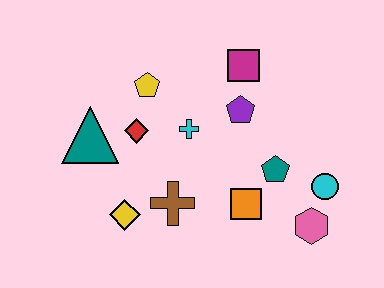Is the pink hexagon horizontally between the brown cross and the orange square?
No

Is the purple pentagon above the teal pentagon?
Yes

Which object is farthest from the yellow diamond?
The cyan circle is farthest from the yellow diamond.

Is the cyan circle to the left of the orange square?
No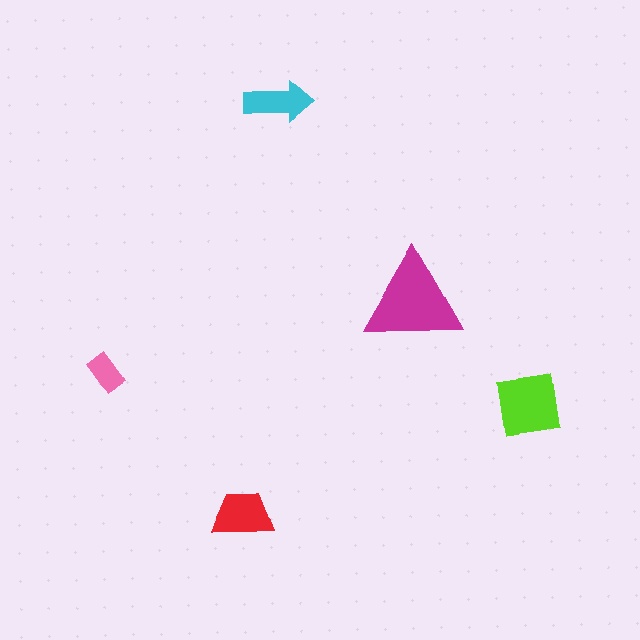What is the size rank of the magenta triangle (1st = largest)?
1st.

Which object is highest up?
The cyan arrow is topmost.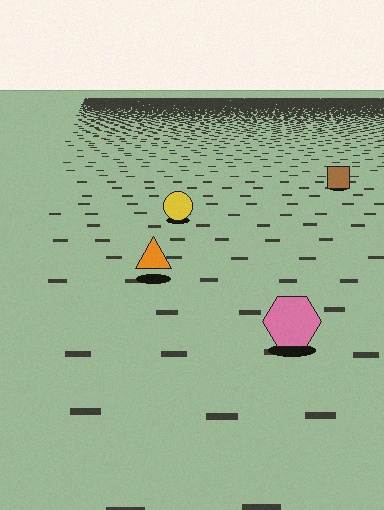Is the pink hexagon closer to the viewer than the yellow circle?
Yes. The pink hexagon is closer — you can tell from the texture gradient: the ground texture is coarser near it.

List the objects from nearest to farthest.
From nearest to farthest: the pink hexagon, the orange triangle, the yellow circle, the brown square.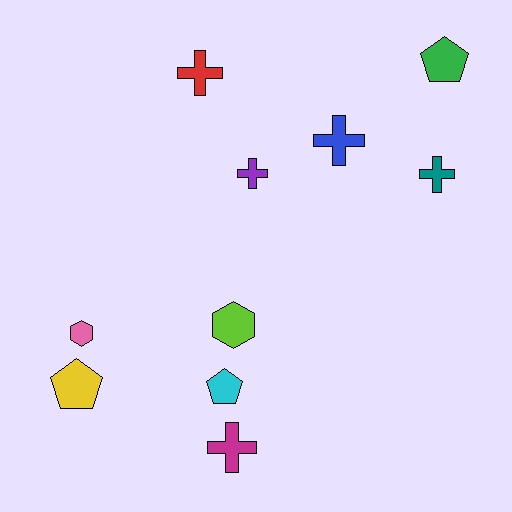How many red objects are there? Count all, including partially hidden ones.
There is 1 red object.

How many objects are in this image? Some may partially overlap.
There are 10 objects.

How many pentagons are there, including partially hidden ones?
There are 3 pentagons.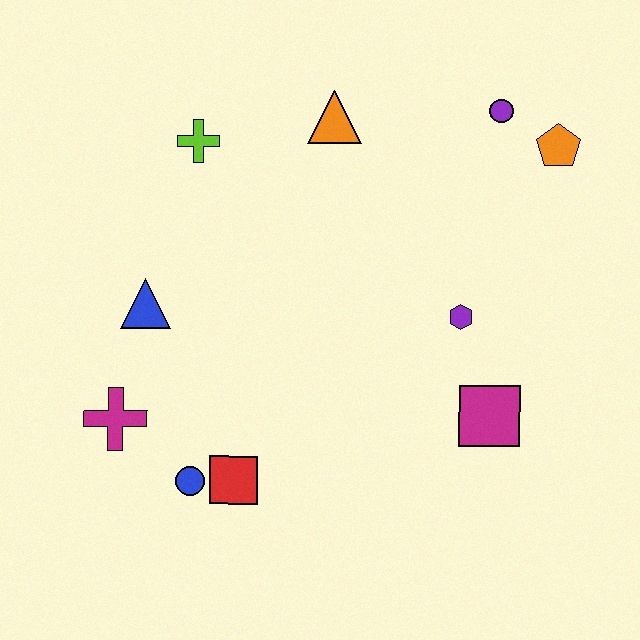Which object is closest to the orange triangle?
The lime cross is closest to the orange triangle.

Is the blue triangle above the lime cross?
No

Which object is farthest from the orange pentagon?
The magenta cross is farthest from the orange pentagon.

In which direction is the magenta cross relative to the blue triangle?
The magenta cross is below the blue triangle.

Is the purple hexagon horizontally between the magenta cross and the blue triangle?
No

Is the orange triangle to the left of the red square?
No